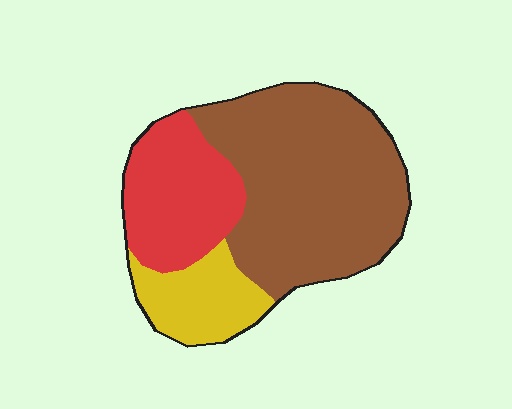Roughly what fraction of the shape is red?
Red covers roughly 25% of the shape.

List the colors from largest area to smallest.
From largest to smallest: brown, red, yellow.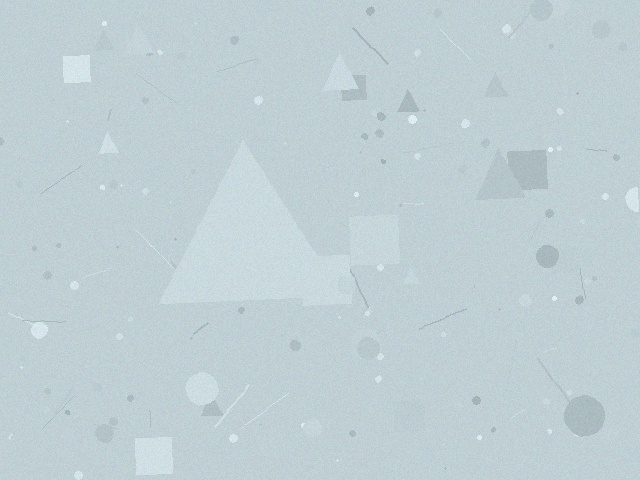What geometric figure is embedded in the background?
A triangle is embedded in the background.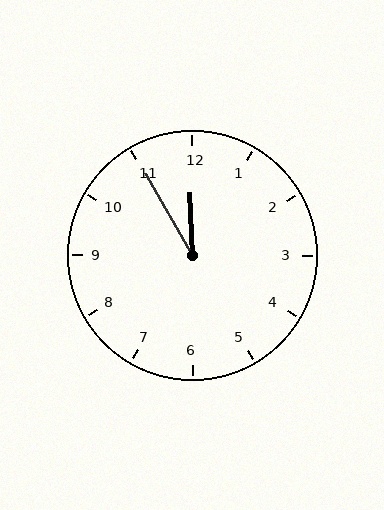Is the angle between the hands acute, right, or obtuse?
It is acute.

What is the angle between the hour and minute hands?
Approximately 28 degrees.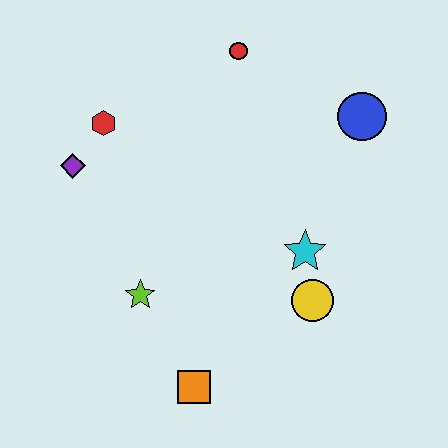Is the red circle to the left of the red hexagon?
No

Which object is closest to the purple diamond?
The red hexagon is closest to the purple diamond.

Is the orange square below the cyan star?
Yes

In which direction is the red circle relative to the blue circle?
The red circle is to the left of the blue circle.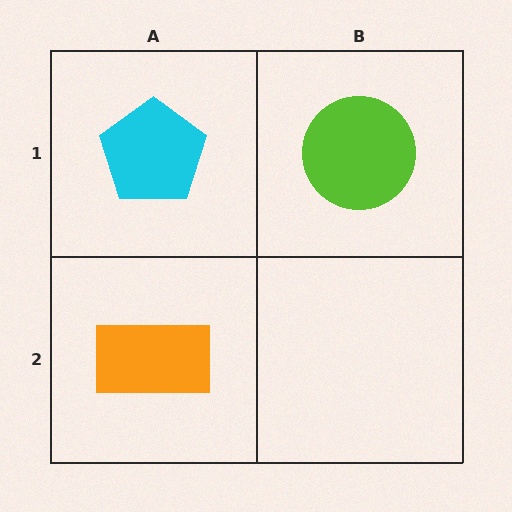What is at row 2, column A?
An orange rectangle.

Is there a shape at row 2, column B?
No, that cell is empty.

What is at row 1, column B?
A lime circle.